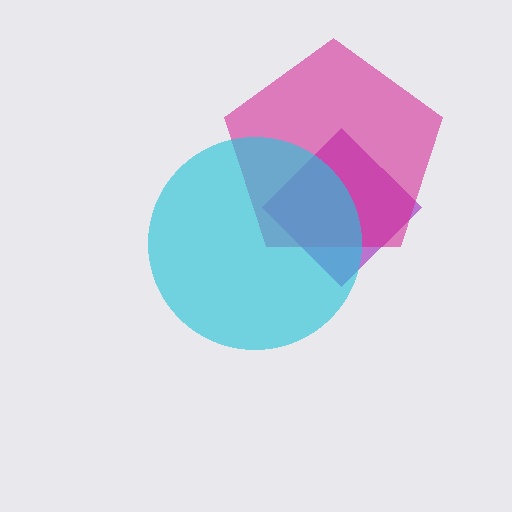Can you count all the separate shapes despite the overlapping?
Yes, there are 3 separate shapes.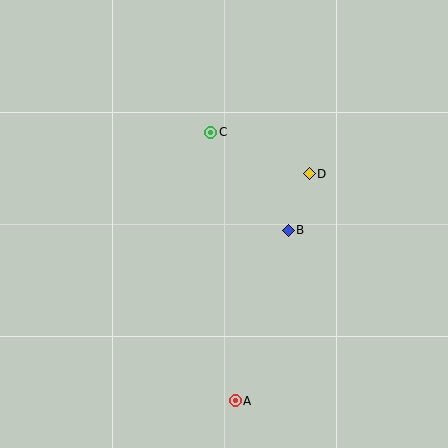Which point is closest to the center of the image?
Point B at (288, 230) is closest to the center.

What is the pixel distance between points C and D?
The distance between C and D is 107 pixels.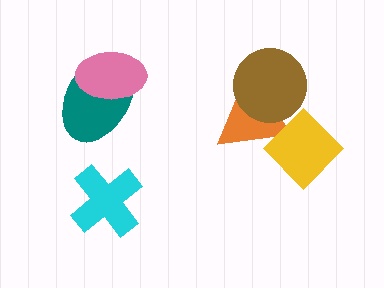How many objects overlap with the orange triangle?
2 objects overlap with the orange triangle.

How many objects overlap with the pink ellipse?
1 object overlaps with the pink ellipse.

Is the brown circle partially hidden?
No, no other shape covers it.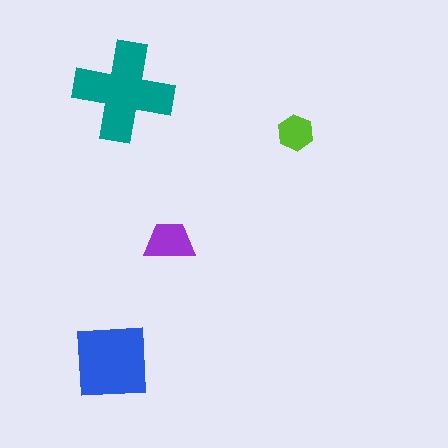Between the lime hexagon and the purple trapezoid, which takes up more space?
The purple trapezoid.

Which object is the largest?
The teal cross.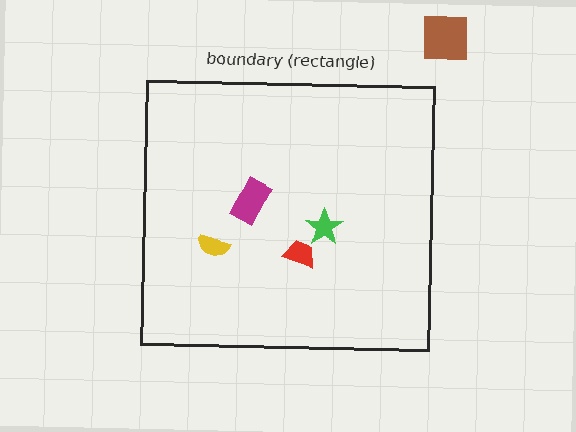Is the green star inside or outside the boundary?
Inside.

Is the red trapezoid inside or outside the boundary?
Inside.